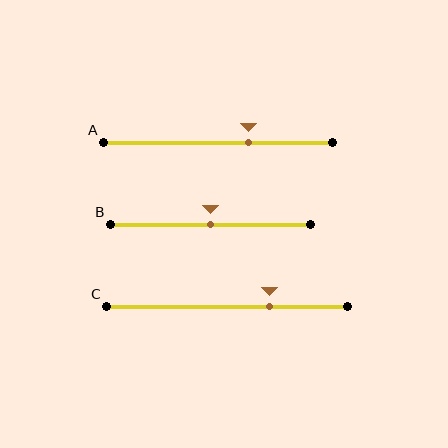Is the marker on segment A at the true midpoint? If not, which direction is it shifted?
No, the marker on segment A is shifted to the right by about 13% of the segment length.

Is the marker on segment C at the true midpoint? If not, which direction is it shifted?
No, the marker on segment C is shifted to the right by about 18% of the segment length.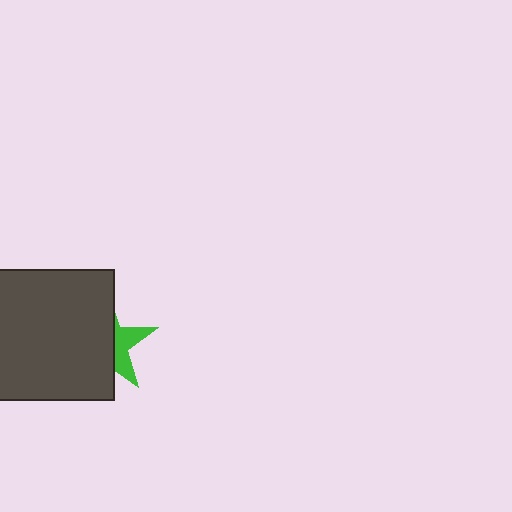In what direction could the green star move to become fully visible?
The green star could move right. That would shift it out from behind the dark gray square entirely.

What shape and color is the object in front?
The object in front is a dark gray square.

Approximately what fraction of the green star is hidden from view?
Roughly 67% of the green star is hidden behind the dark gray square.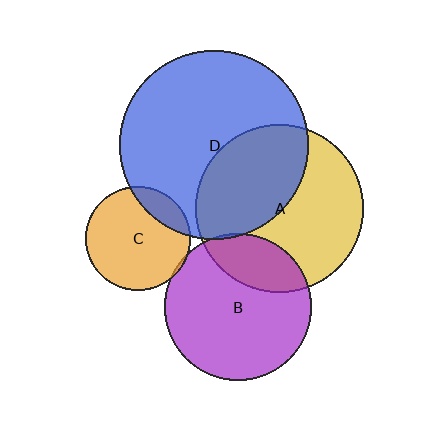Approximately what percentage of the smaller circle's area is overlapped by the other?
Approximately 5%.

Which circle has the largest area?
Circle D (blue).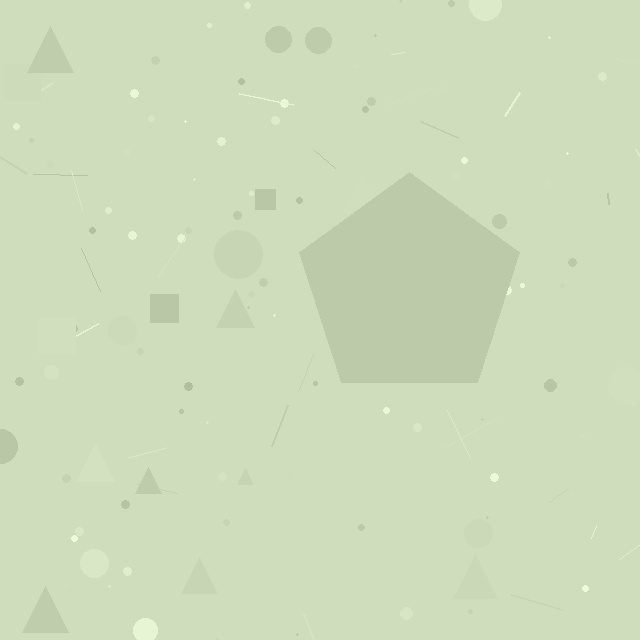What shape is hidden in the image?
A pentagon is hidden in the image.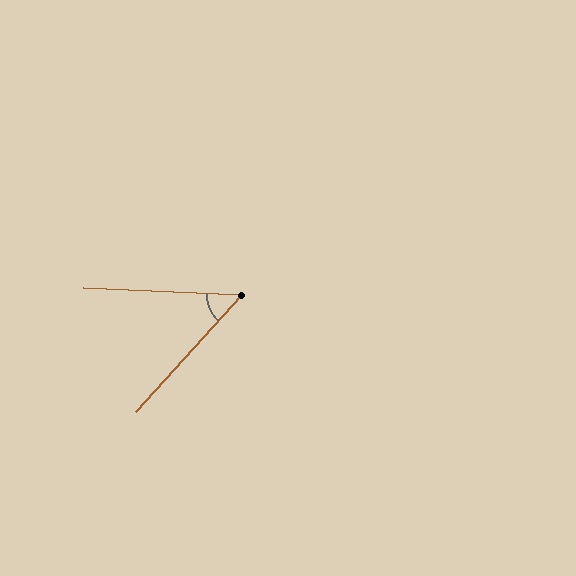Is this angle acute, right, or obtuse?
It is acute.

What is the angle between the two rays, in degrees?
Approximately 50 degrees.